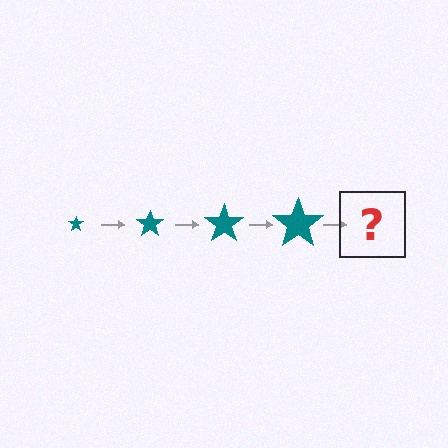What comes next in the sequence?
The next element should be a teal star, larger than the previous one.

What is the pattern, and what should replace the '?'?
The pattern is that the star gets progressively larger each step. The '?' should be a teal star, larger than the previous one.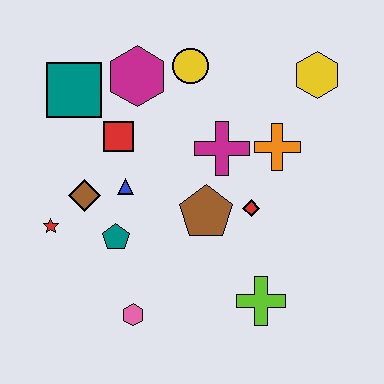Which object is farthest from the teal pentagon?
The yellow hexagon is farthest from the teal pentagon.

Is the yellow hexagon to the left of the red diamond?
No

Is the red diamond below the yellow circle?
Yes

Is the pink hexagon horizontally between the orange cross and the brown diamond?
Yes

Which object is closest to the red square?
The blue triangle is closest to the red square.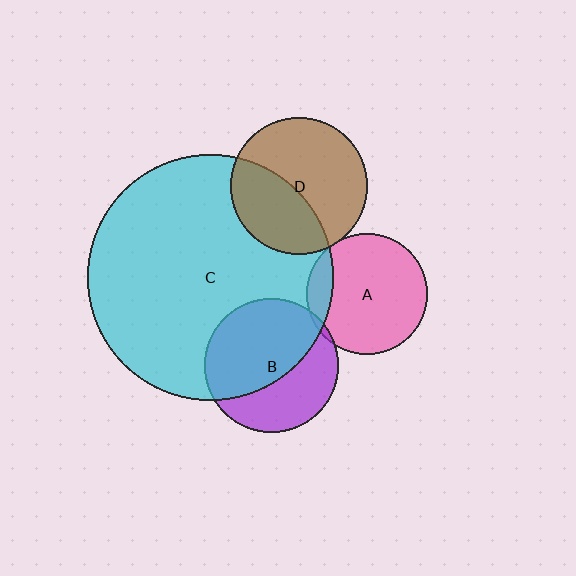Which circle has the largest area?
Circle C (cyan).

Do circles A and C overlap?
Yes.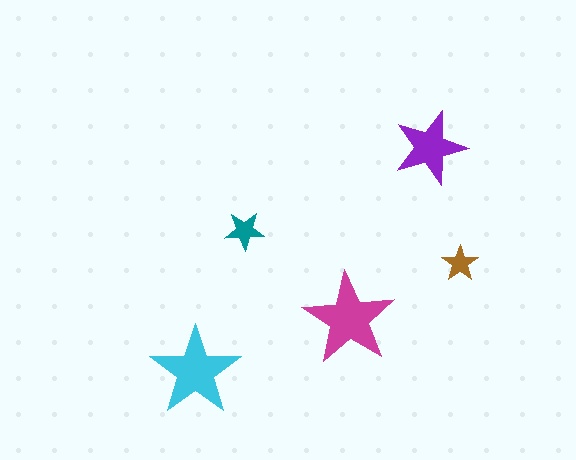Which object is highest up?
The purple star is topmost.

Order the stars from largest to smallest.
the magenta one, the cyan one, the purple one, the teal one, the brown one.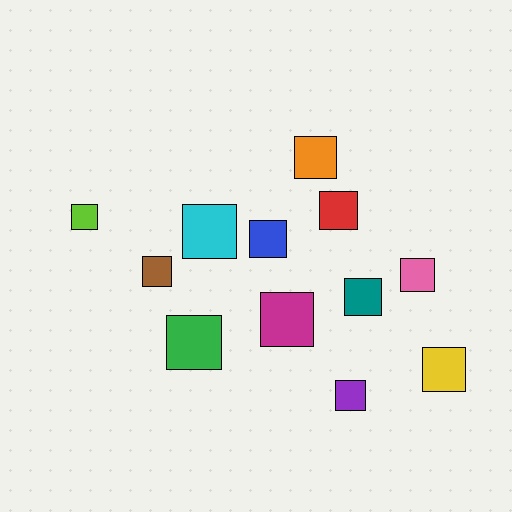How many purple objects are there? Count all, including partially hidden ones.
There is 1 purple object.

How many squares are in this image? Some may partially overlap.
There are 12 squares.